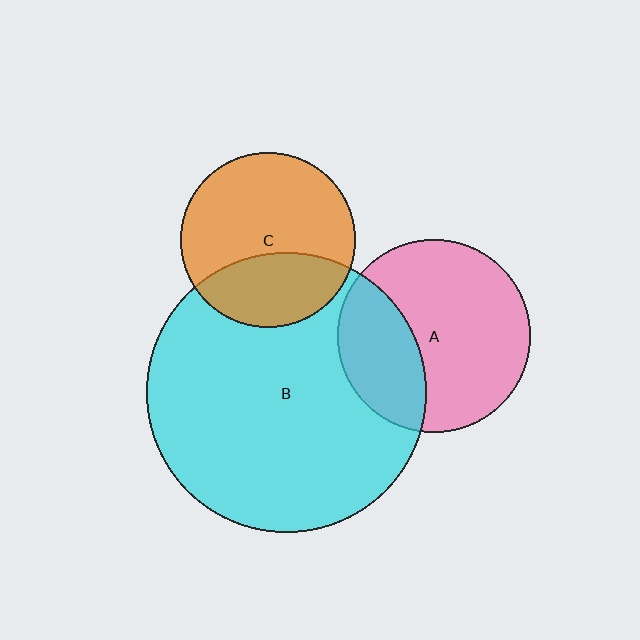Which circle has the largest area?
Circle B (cyan).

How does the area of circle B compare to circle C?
Approximately 2.6 times.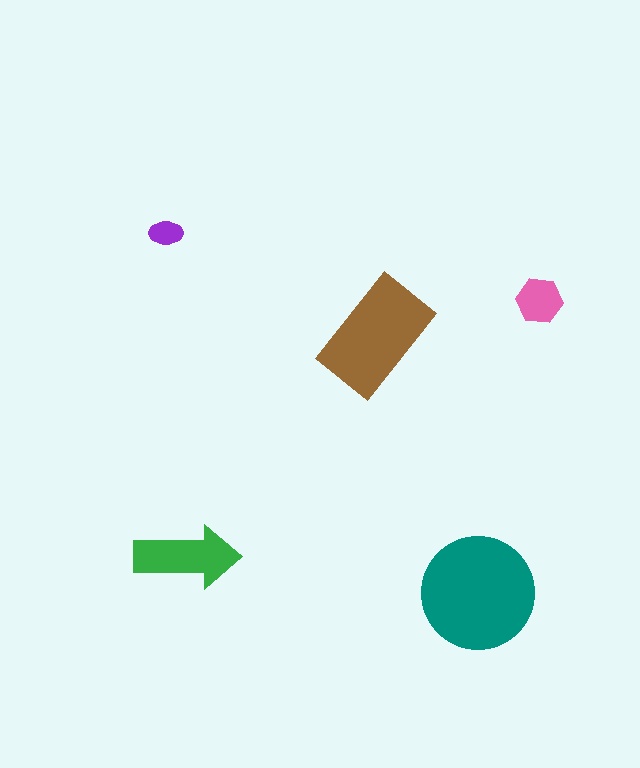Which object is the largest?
The teal circle.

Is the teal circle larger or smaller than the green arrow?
Larger.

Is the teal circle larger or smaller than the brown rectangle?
Larger.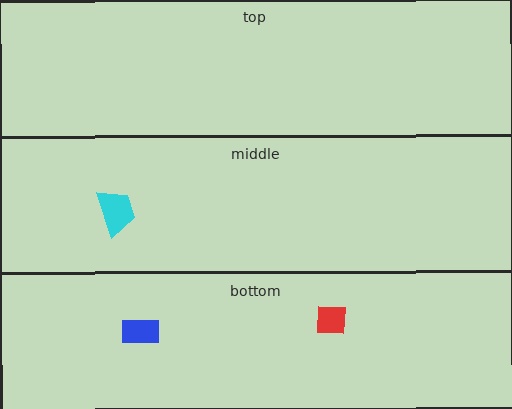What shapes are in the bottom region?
The red square, the blue rectangle.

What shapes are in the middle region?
The cyan trapezoid.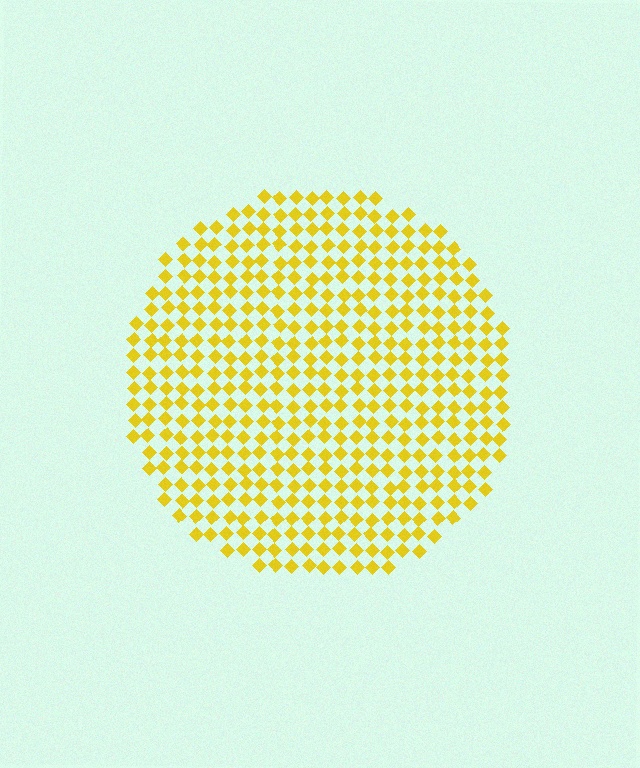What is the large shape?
The large shape is a circle.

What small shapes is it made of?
It is made of small diamonds.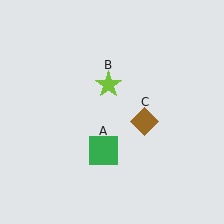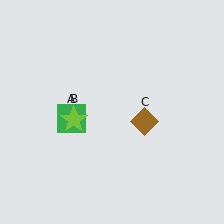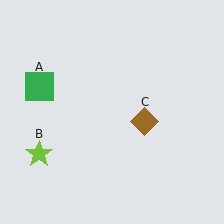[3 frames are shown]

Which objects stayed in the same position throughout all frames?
Brown diamond (object C) remained stationary.